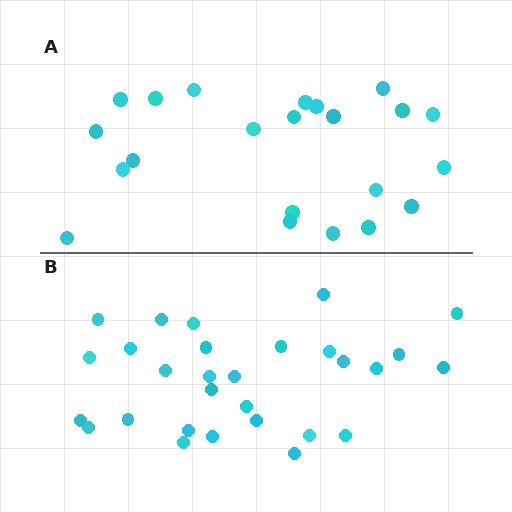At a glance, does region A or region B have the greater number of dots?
Region B (the bottom region) has more dots.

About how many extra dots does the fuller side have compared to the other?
Region B has roughly 8 or so more dots than region A.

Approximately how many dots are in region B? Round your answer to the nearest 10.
About 30 dots. (The exact count is 29, which rounds to 30.)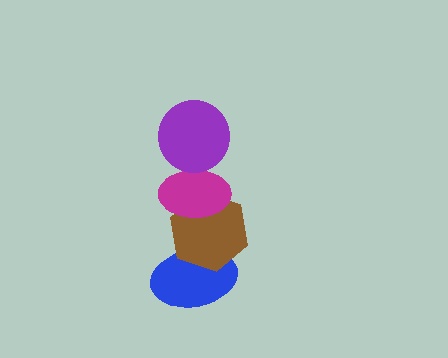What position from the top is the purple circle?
The purple circle is 1st from the top.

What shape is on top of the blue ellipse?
The brown hexagon is on top of the blue ellipse.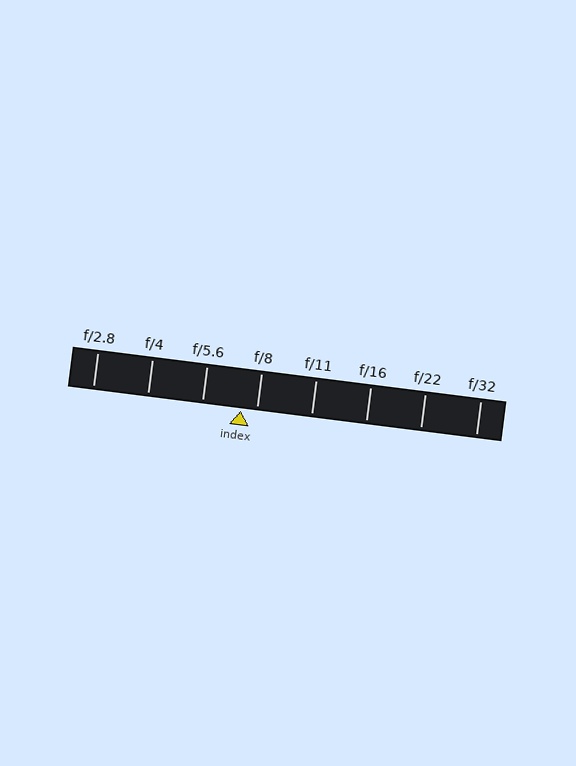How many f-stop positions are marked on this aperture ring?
There are 8 f-stop positions marked.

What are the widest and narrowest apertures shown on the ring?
The widest aperture shown is f/2.8 and the narrowest is f/32.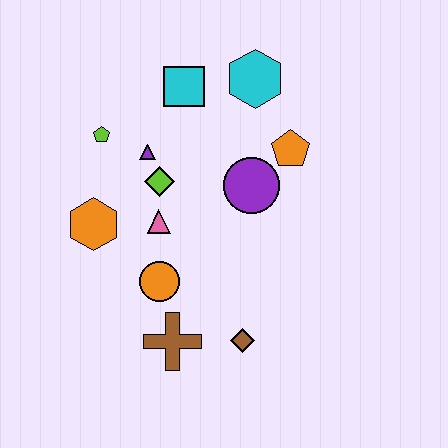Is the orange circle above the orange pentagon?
No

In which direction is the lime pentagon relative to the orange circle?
The lime pentagon is above the orange circle.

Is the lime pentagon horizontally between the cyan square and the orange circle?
No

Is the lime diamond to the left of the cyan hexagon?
Yes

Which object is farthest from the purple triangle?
The brown diamond is farthest from the purple triangle.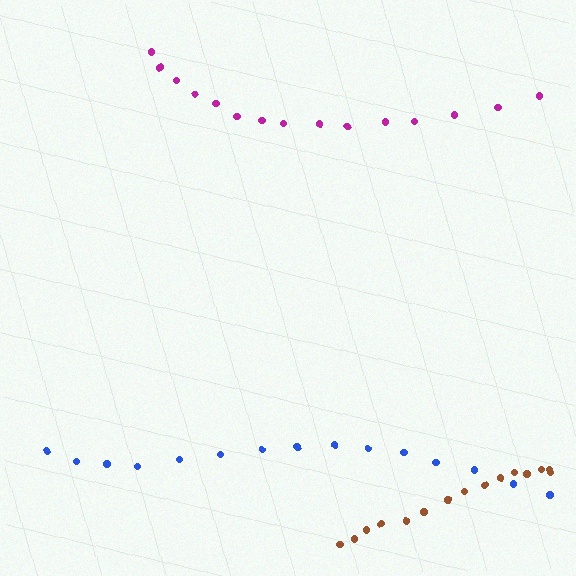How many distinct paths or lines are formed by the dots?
There are 3 distinct paths.